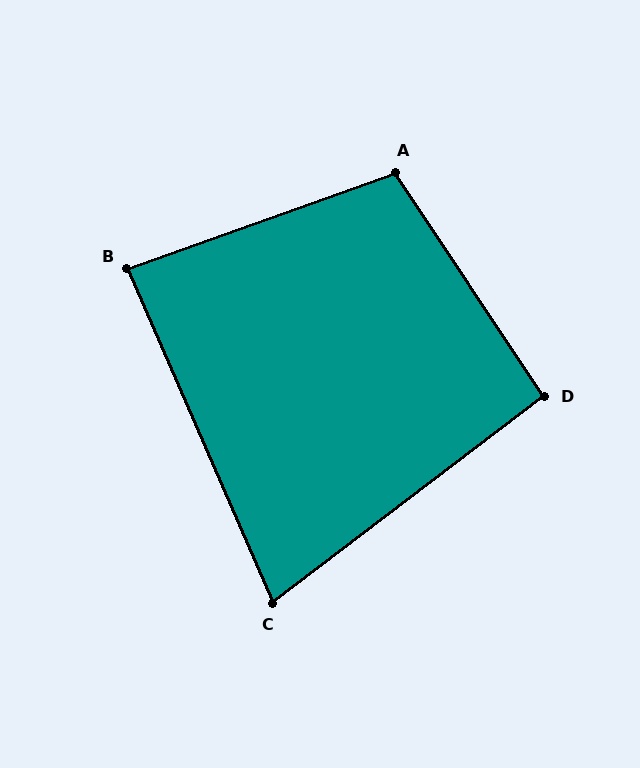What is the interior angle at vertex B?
Approximately 86 degrees (approximately right).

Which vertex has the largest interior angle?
A, at approximately 104 degrees.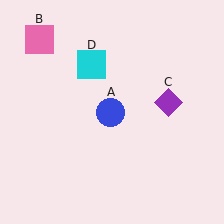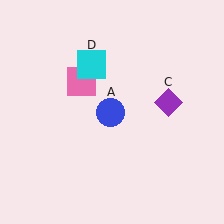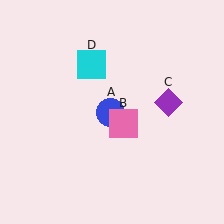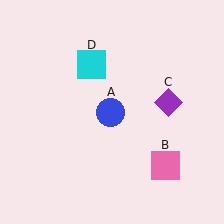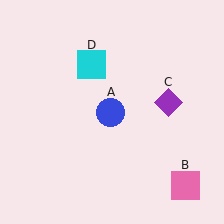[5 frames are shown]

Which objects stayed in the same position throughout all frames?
Blue circle (object A) and purple diamond (object C) and cyan square (object D) remained stationary.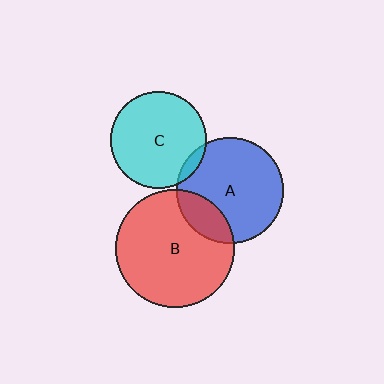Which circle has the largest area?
Circle B (red).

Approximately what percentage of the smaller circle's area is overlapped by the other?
Approximately 5%.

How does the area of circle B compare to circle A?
Approximately 1.2 times.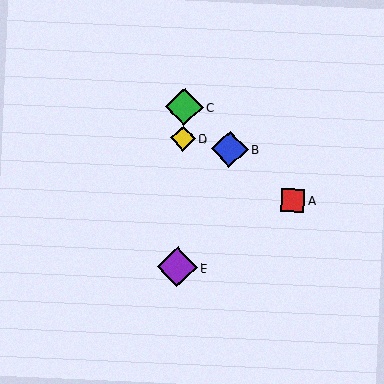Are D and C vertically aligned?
Yes, both are at x≈183.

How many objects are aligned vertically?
3 objects (C, D, E) are aligned vertically.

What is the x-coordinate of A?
Object A is at x≈293.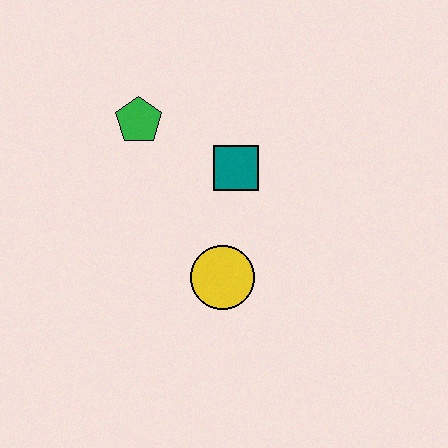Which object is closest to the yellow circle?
The teal square is closest to the yellow circle.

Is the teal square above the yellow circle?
Yes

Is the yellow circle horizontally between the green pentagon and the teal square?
Yes